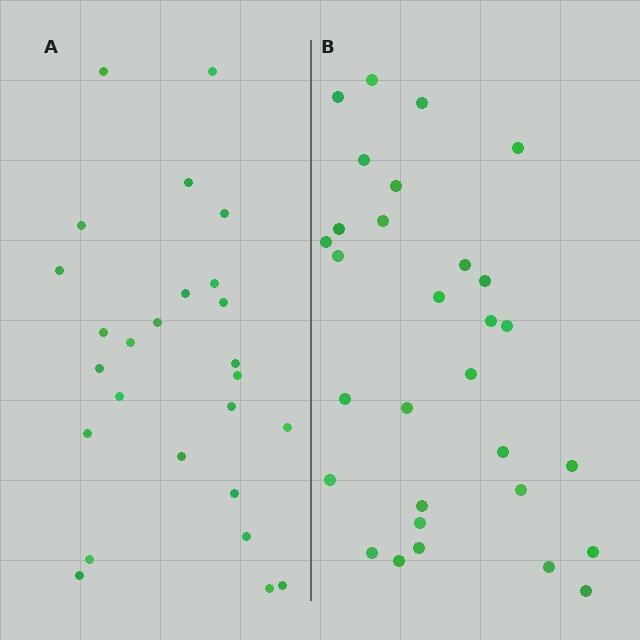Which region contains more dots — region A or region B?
Region B (the right region) has more dots.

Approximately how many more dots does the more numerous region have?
Region B has about 4 more dots than region A.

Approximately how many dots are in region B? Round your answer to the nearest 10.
About 30 dots.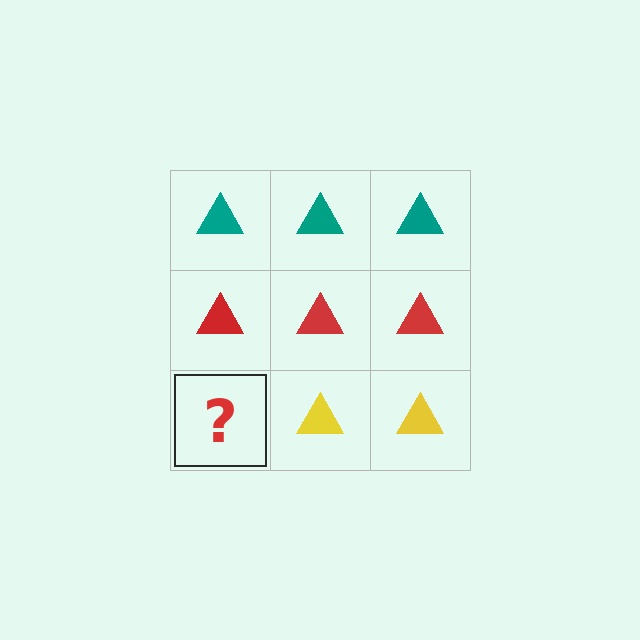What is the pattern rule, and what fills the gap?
The rule is that each row has a consistent color. The gap should be filled with a yellow triangle.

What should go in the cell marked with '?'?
The missing cell should contain a yellow triangle.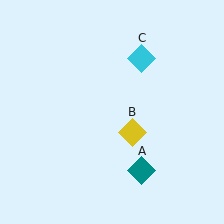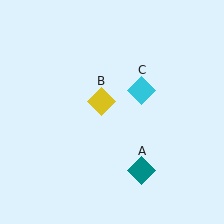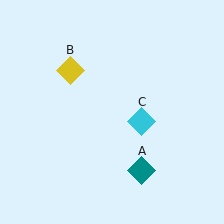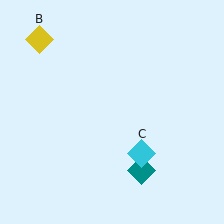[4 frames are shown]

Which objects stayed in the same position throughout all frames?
Teal diamond (object A) remained stationary.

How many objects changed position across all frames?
2 objects changed position: yellow diamond (object B), cyan diamond (object C).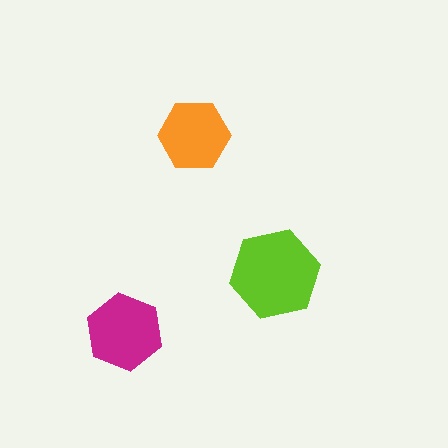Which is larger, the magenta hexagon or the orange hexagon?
The magenta one.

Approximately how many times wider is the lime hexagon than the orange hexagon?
About 1.5 times wider.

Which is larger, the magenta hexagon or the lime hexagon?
The lime one.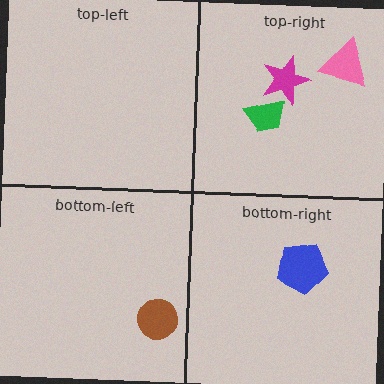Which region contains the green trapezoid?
The top-right region.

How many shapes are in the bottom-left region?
1.